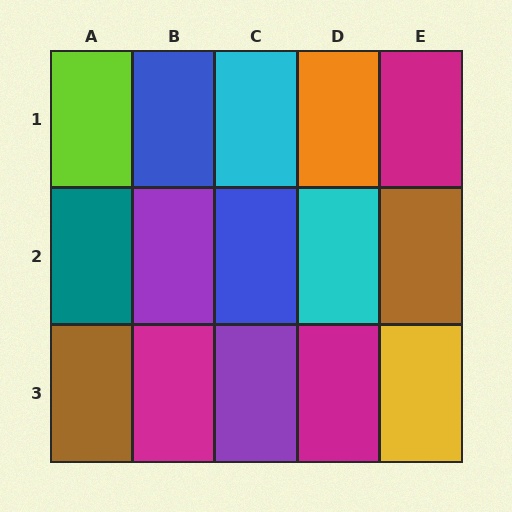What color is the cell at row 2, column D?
Cyan.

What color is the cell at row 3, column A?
Brown.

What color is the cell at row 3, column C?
Purple.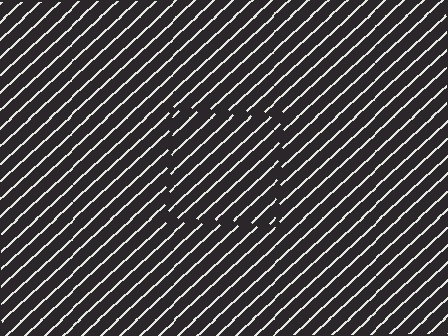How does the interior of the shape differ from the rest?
The interior of the shape contains the same grating, shifted by half a period — the contour is defined by the phase discontinuity where line-ends from the inner and outer gratings abut.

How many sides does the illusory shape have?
4 sides — the line-ends trace a square.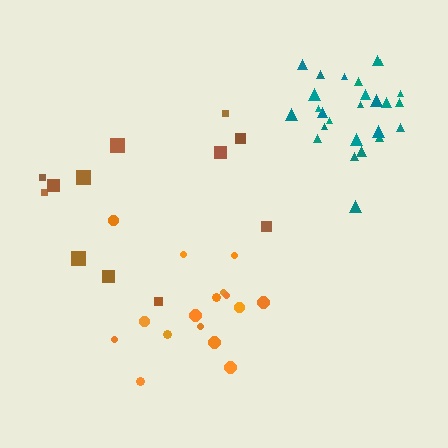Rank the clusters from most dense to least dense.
teal, orange, brown.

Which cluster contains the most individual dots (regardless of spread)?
Teal (26).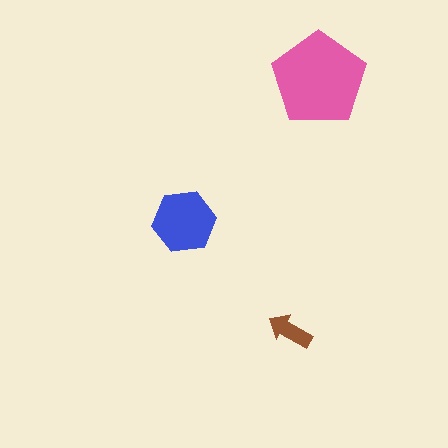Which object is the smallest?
The brown arrow.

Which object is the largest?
The pink pentagon.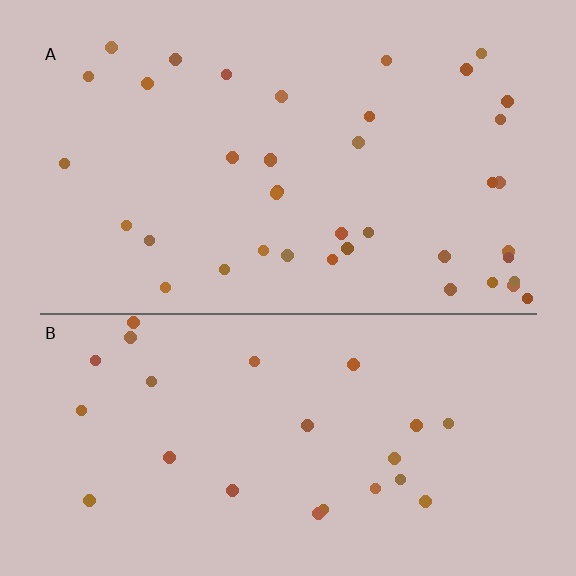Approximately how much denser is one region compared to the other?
Approximately 1.7× — region A over region B.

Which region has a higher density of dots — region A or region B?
A (the top).